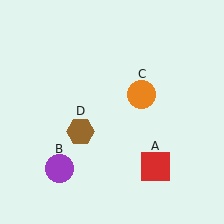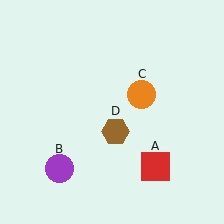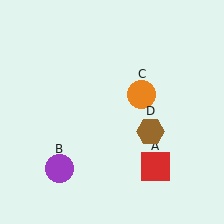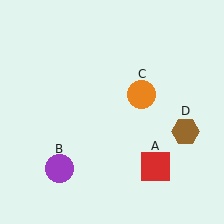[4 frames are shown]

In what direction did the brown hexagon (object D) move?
The brown hexagon (object D) moved right.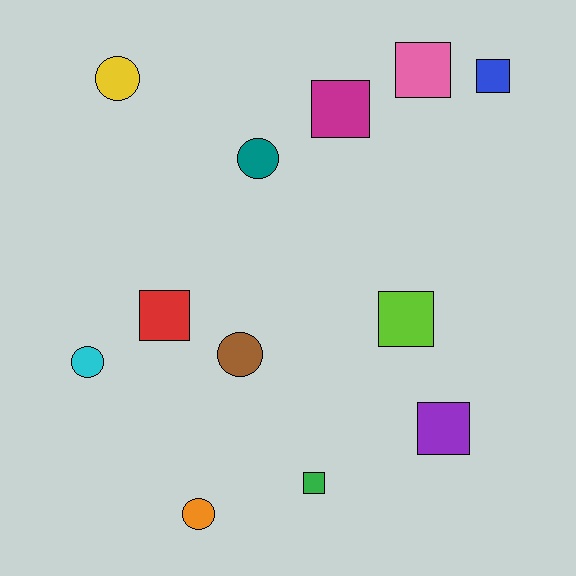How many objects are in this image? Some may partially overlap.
There are 12 objects.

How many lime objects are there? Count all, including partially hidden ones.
There is 1 lime object.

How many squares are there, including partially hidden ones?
There are 7 squares.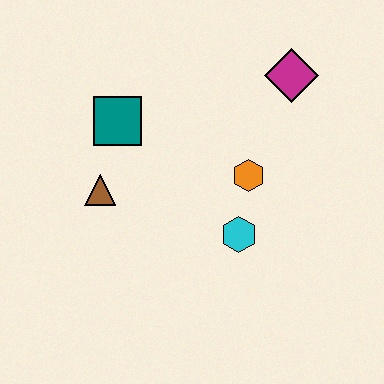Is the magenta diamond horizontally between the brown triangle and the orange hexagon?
No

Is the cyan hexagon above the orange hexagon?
No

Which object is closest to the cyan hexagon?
The orange hexagon is closest to the cyan hexagon.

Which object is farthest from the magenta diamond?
The brown triangle is farthest from the magenta diamond.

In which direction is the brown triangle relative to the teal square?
The brown triangle is below the teal square.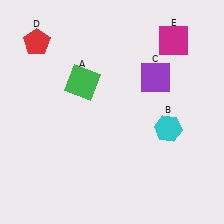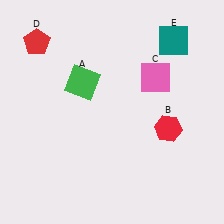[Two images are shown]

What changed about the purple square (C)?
In Image 1, C is purple. In Image 2, it changed to pink.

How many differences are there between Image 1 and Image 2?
There are 3 differences between the two images.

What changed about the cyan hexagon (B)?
In Image 1, B is cyan. In Image 2, it changed to red.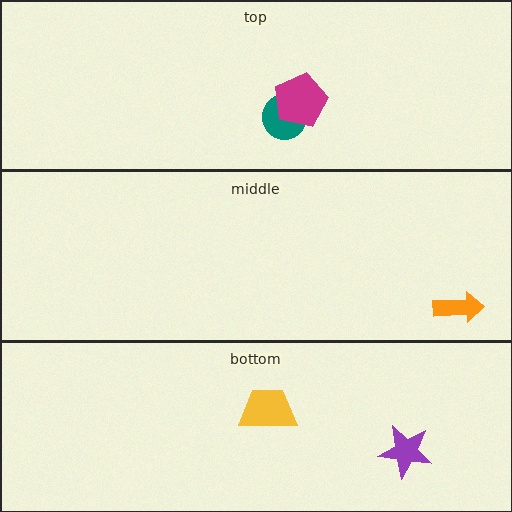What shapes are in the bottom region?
The yellow trapezoid, the purple star.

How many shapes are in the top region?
2.